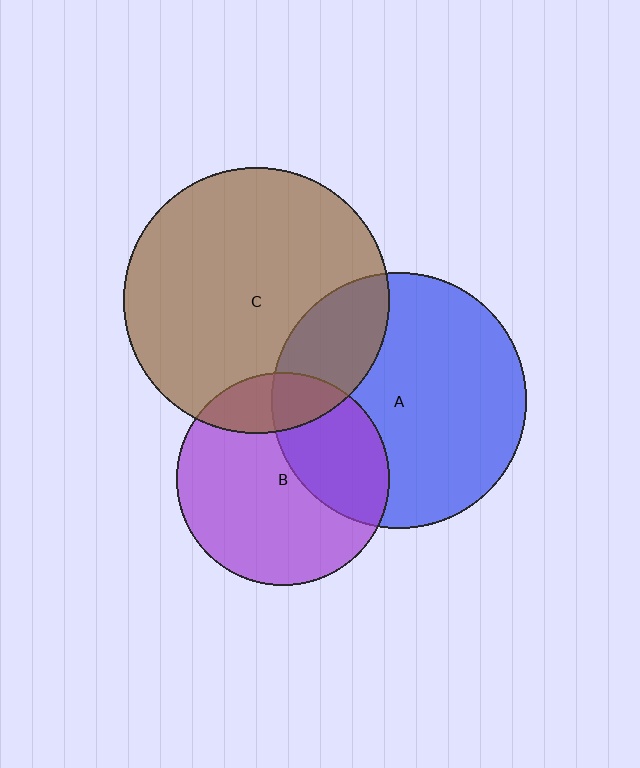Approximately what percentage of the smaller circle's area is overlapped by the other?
Approximately 35%.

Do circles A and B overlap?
Yes.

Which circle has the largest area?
Circle C (brown).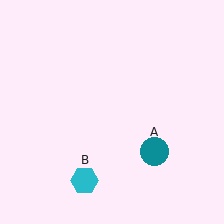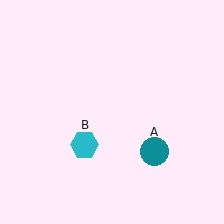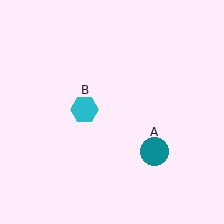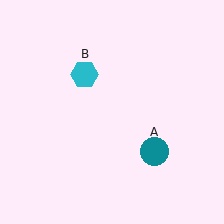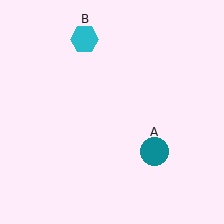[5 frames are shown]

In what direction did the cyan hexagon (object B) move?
The cyan hexagon (object B) moved up.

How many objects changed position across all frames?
1 object changed position: cyan hexagon (object B).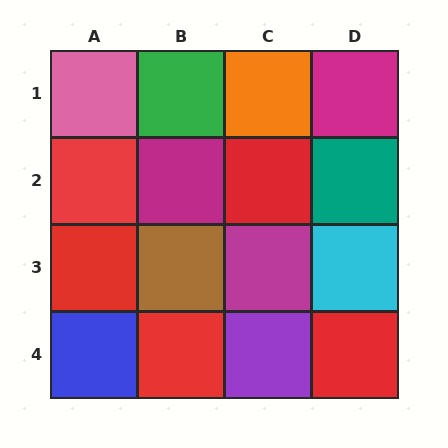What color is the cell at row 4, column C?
Purple.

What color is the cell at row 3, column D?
Cyan.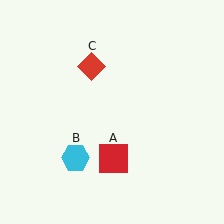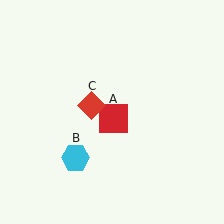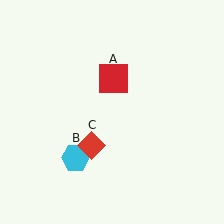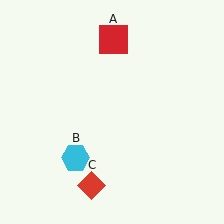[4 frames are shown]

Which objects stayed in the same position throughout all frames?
Cyan hexagon (object B) remained stationary.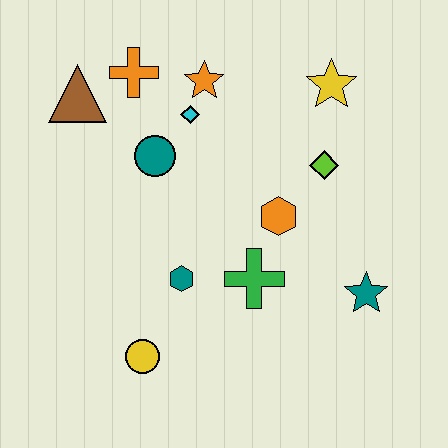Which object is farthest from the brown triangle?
The teal star is farthest from the brown triangle.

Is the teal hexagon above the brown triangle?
No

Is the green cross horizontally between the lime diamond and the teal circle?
Yes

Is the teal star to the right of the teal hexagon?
Yes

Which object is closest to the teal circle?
The cyan diamond is closest to the teal circle.